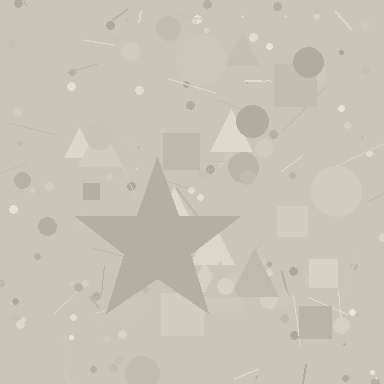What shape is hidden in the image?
A star is hidden in the image.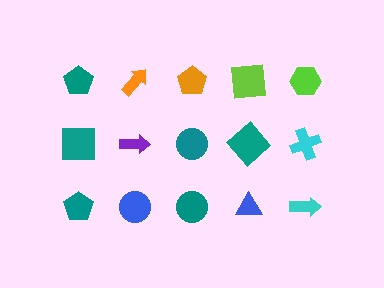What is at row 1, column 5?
A lime hexagon.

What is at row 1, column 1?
A teal pentagon.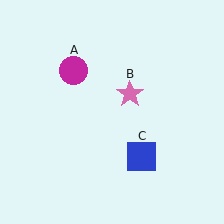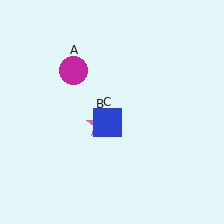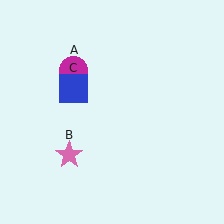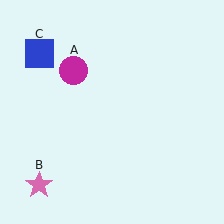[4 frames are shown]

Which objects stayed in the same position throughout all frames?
Magenta circle (object A) remained stationary.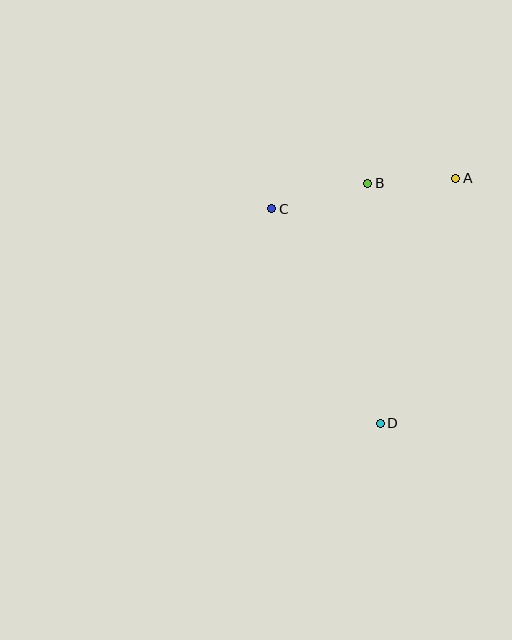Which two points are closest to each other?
Points A and B are closest to each other.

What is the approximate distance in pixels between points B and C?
The distance between B and C is approximately 99 pixels.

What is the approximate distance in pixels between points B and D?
The distance between B and D is approximately 240 pixels.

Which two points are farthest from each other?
Points A and D are farthest from each other.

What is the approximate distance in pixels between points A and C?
The distance between A and C is approximately 186 pixels.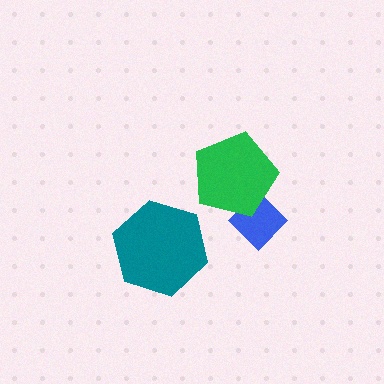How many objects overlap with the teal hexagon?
0 objects overlap with the teal hexagon.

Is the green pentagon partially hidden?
No, no other shape covers it.